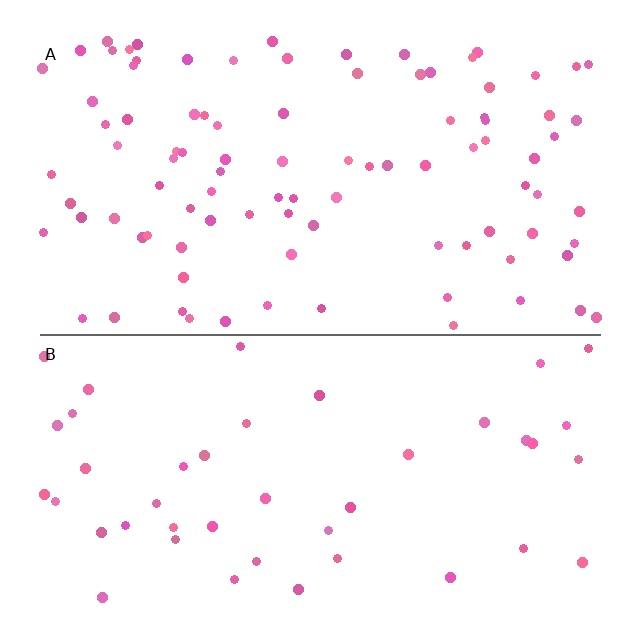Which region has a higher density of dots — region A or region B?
A (the top).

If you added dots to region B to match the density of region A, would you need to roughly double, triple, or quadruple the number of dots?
Approximately double.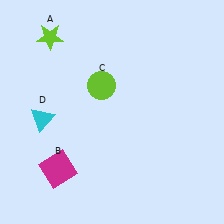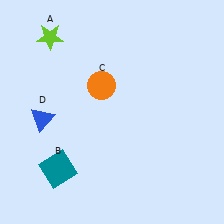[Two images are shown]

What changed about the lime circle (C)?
In Image 1, C is lime. In Image 2, it changed to orange.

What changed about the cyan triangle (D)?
In Image 1, D is cyan. In Image 2, it changed to blue.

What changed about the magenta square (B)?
In Image 1, B is magenta. In Image 2, it changed to teal.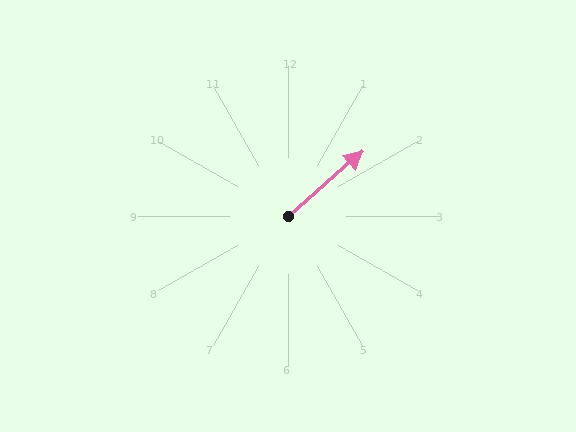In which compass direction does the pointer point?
Northeast.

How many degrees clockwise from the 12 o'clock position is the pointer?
Approximately 49 degrees.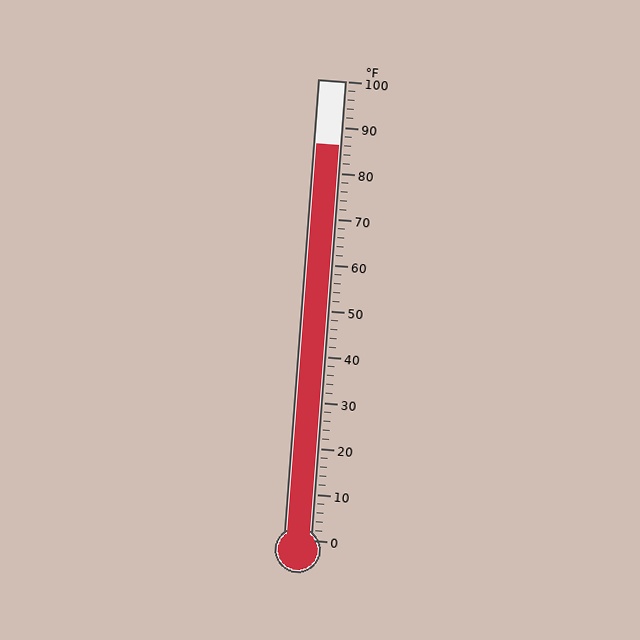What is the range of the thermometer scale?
The thermometer scale ranges from 0°F to 100°F.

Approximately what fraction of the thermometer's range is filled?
The thermometer is filled to approximately 85% of its range.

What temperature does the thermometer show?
The thermometer shows approximately 86°F.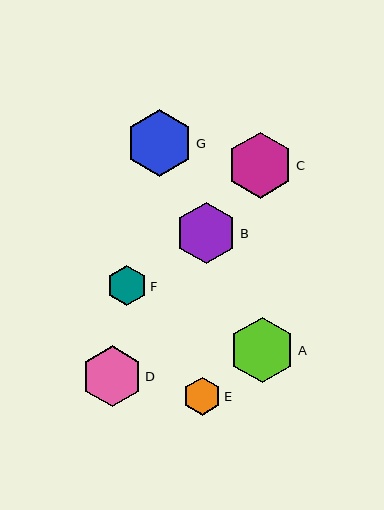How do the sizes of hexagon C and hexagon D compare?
Hexagon C and hexagon D are approximately the same size.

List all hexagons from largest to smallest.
From largest to smallest: G, C, A, D, B, F, E.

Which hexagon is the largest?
Hexagon G is the largest with a size of approximately 67 pixels.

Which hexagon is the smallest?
Hexagon E is the smallest with a size of approximately 38 pixels.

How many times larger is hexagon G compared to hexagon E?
Hexagon G is approximately 1.8 times the size of hexagon E.